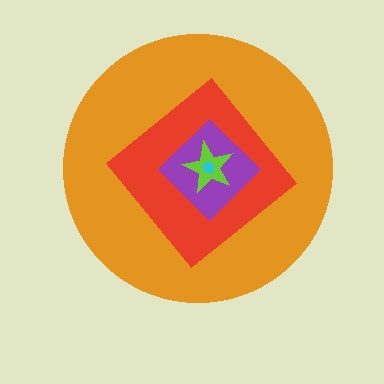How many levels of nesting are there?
5.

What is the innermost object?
The cyan pentagon.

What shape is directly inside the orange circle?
The red diamond.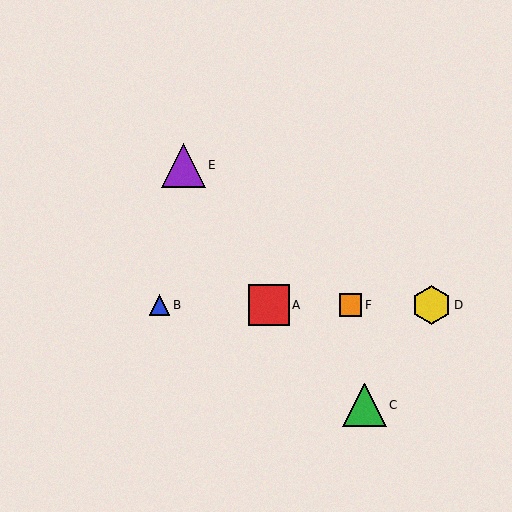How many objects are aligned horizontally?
4 objects (A, B, D, F) are aligned horizontally.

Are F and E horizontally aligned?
No, F is at y≈305 and E is at y≈165.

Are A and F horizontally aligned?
Yes, both are at y≈305.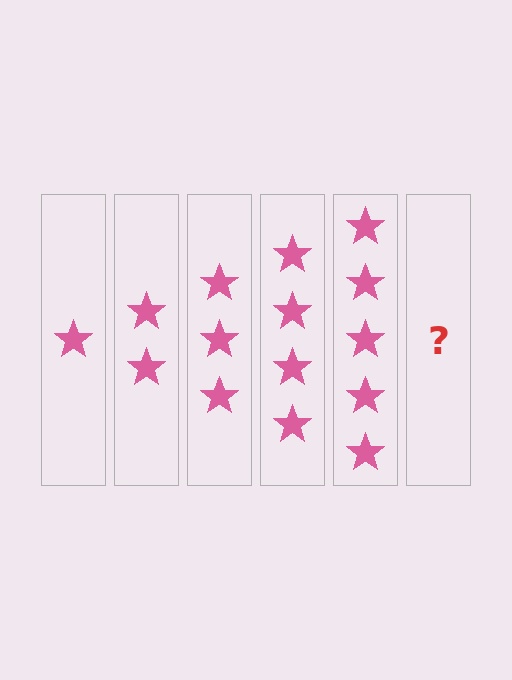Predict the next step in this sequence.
The next step is 6 stars.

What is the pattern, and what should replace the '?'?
The pattern is that each step adds one more star. The '?' should be 6 stars.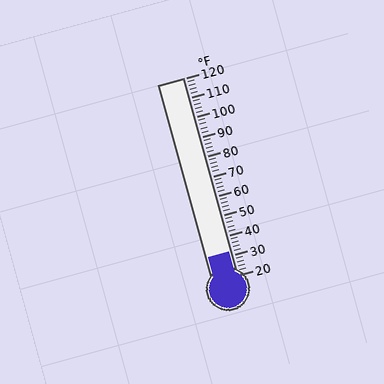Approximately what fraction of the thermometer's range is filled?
The thermometer is filled to approximately 10% of its range.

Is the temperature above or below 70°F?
The temperature is below 70°F.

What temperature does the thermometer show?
The thermometer shows approximately 32°F.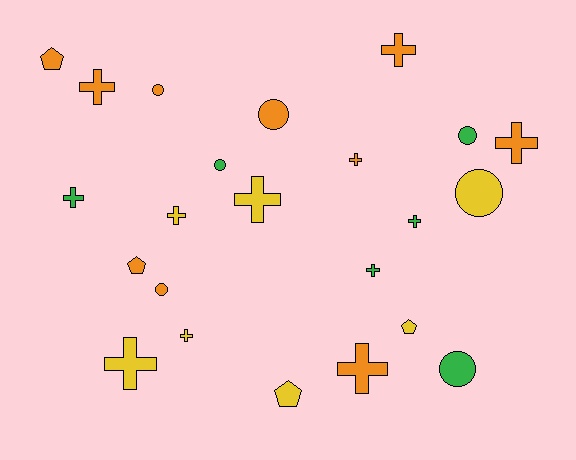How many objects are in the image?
There are 23 objects.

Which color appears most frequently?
Orange, with 10 objects.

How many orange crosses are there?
There are 5 orange crosses.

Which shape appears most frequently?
Cross, with 12 objects.